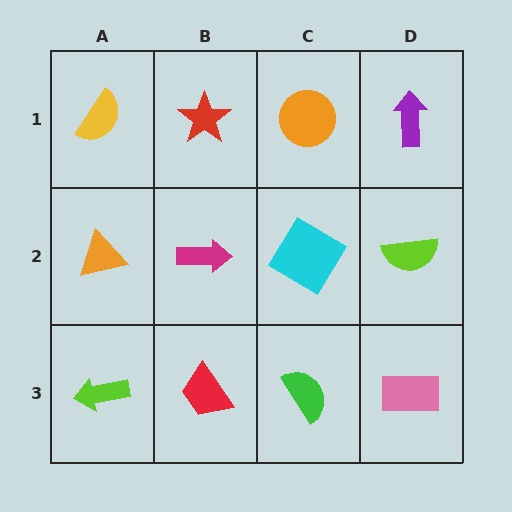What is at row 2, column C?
A cyan diamond.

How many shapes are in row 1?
4 shapes.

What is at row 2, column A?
An orange triangle.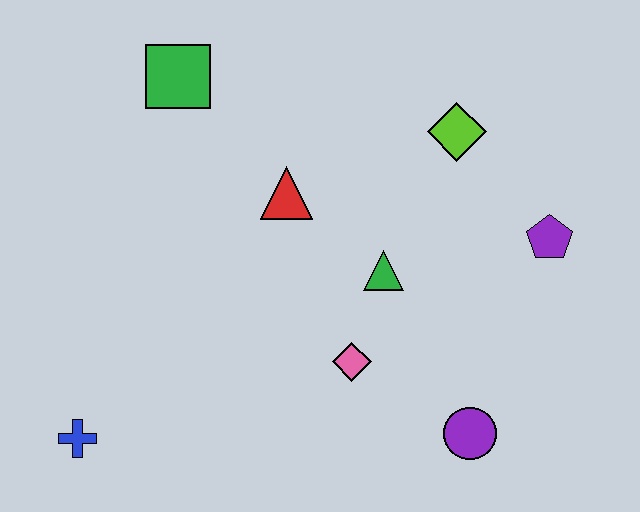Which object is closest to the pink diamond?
The green triangle is closest to the pink diamond.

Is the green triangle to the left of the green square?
No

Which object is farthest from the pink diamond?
The green square is farthest from the pink diamond.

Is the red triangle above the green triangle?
Yes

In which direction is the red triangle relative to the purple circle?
The red triangle is above the purple circle.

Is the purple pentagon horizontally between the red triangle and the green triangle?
No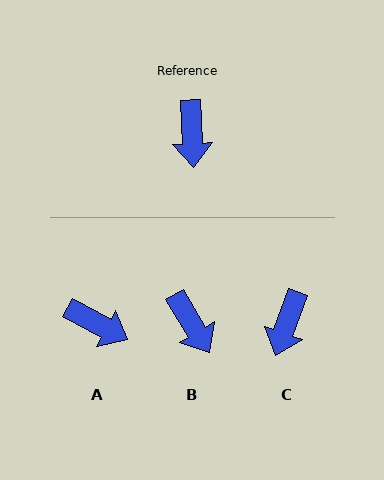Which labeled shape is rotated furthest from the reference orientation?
A, about 59 degrees away.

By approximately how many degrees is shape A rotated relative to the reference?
Approximately 59 degrees counter-clockwise.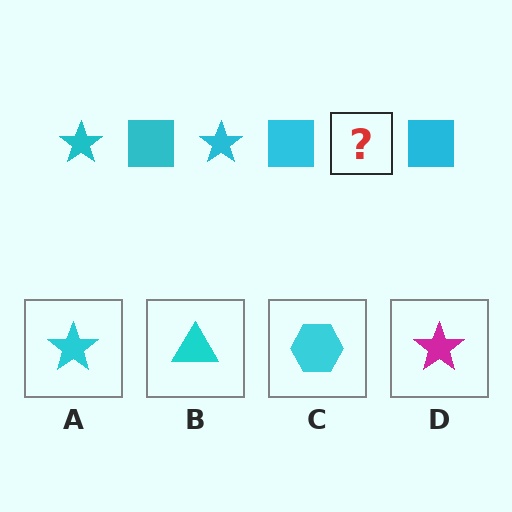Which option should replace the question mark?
Option A.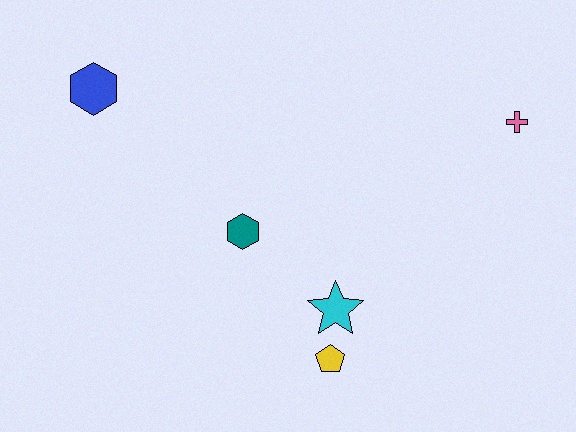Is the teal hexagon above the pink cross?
No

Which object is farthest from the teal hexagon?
The pink cross is farthest from the teal hexagon.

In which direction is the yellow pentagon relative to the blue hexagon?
The yellow pentagon is below the blue hexagon.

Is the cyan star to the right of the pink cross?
No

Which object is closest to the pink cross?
The cyan star is closest to the pink cross.